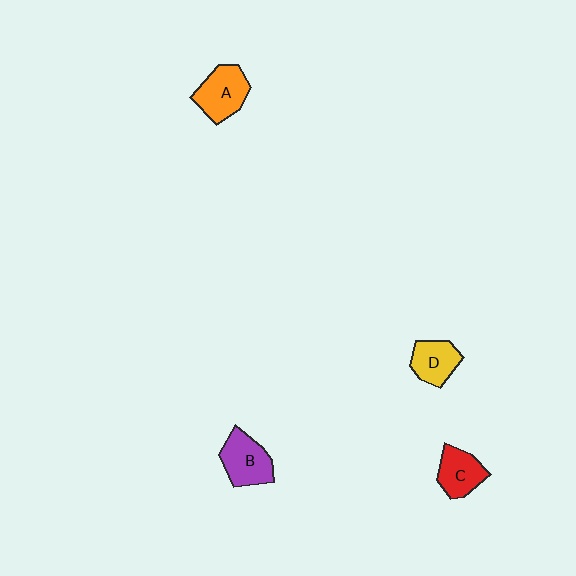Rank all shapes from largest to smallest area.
From largest to smallest: A (orange), B (purple), C (red), D (yellow).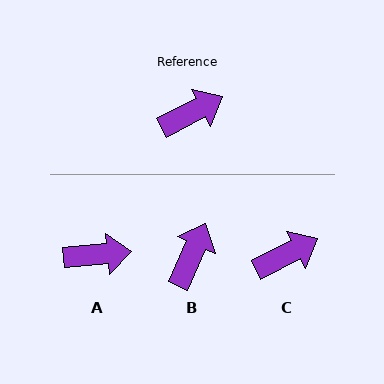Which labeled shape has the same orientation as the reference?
C.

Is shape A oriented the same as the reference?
No, it is off by about 22 degrees.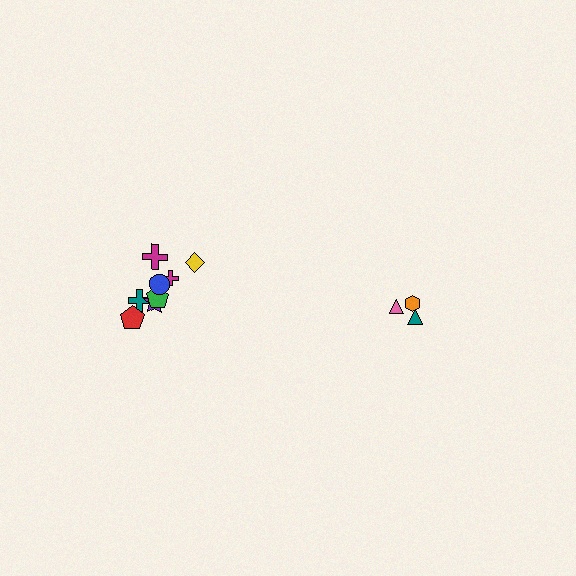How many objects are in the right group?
There are 3 objects.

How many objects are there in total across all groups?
There are 11 objects.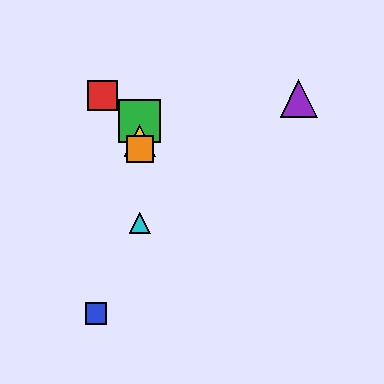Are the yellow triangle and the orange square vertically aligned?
Yes, both are at x≈140.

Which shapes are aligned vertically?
The green square, the yellow triangle, the orange square, the cyan triangle are aligned vertically.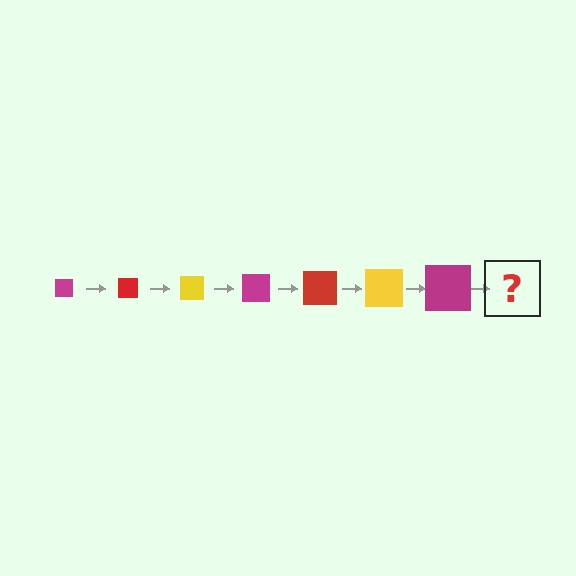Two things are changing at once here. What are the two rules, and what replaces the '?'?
The two rules are that the square grows larger each step and the color cycles through magenta, red, and yellow. The '?' should be a red square, larger than the previous one.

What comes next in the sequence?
The next element should be a red square, larger than the previous one.